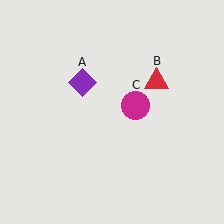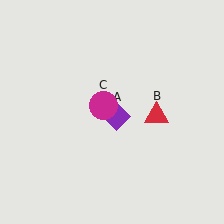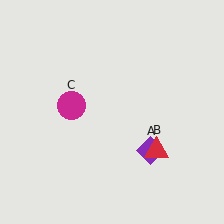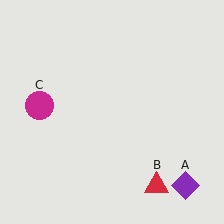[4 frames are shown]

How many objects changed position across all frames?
3 objects changed position: purple diamond (object A), red triangle (object B), magenta circle (object C).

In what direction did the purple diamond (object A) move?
The purple diamond (object A) moved down and to the right.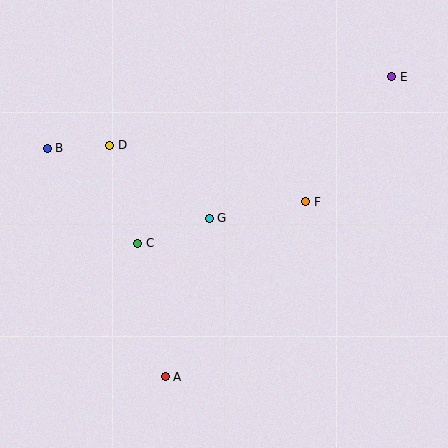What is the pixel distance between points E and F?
The distance between E and F is 152 pixels.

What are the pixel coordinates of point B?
Point B is at (47, 148).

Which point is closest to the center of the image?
Point G at (209, 218) is closest to the center.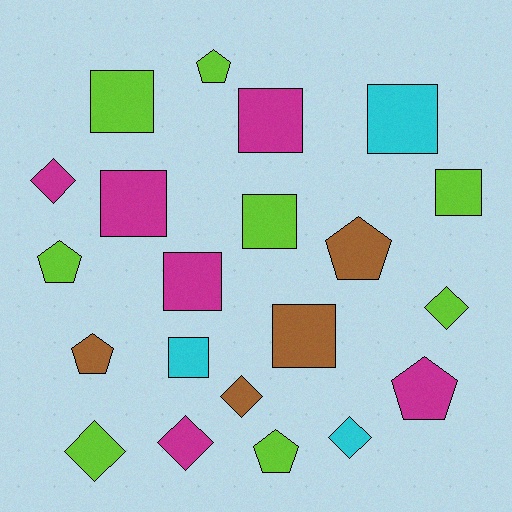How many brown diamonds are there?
There is 1 brown diamond.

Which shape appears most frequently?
Square, with 9 objects.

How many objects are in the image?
There are 21 objects.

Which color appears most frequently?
Lime, with 8 objects.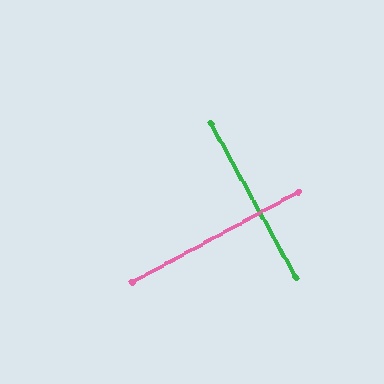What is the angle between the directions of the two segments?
Approximately 89 degrees.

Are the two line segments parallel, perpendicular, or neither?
Perpendicular — they meet at approximately 89°.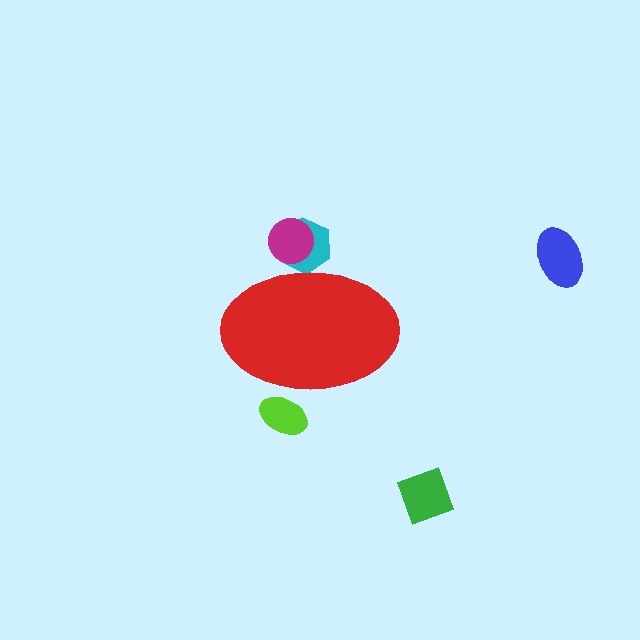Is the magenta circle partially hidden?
Yes, the magenta circle is partially hidden behind the red ellipse.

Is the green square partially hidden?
No, the green square is fully visible.